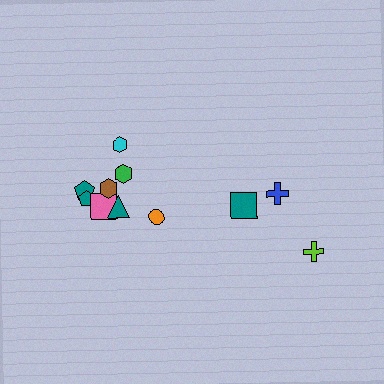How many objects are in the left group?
There are 8 objects.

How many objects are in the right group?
There are 3 objects.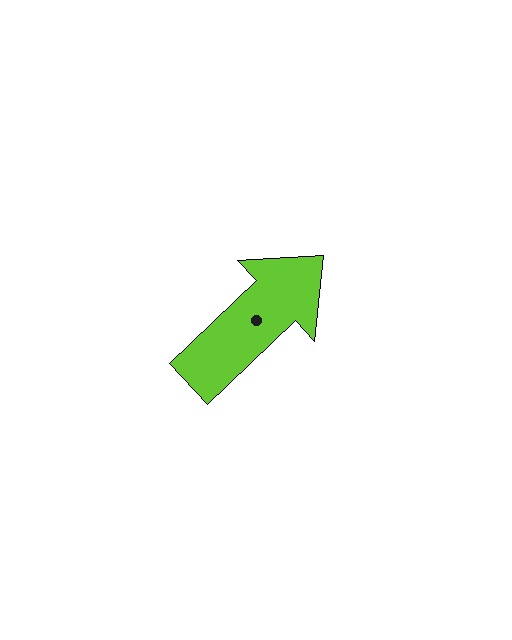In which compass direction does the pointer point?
Northeast.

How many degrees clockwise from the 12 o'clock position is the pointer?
Approximately 46 degrees.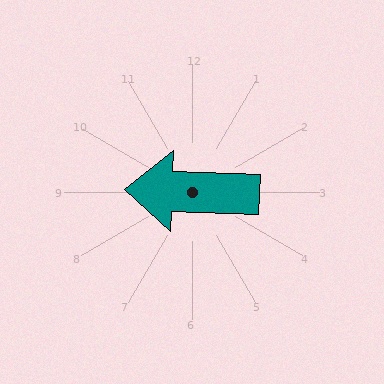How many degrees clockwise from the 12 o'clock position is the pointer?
Approximately 272 degrees.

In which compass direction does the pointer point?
West.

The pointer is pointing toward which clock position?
Roughly 9 o'clock.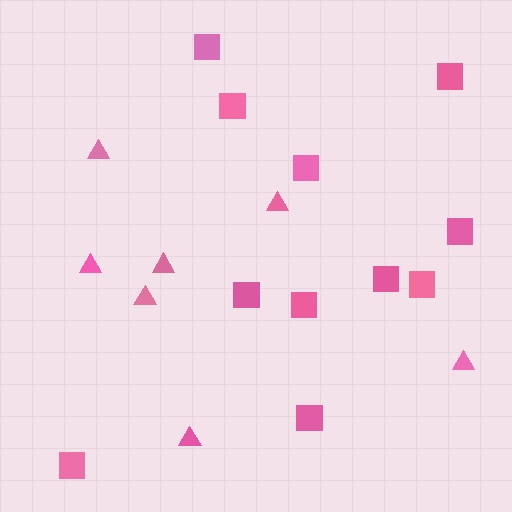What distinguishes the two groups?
There are 2 groups: one group of triangles (7) and one group of squares (11).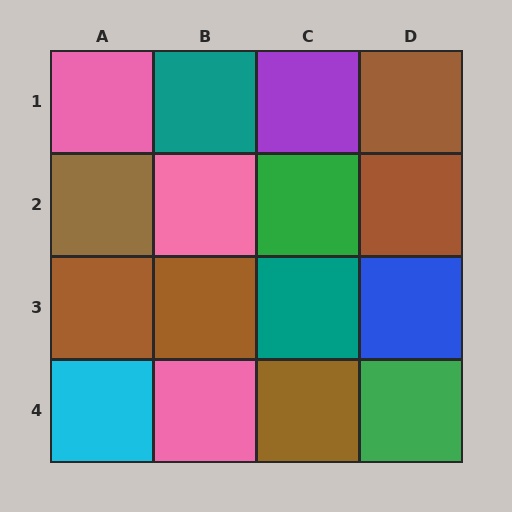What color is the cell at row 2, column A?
Brown.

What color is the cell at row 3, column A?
Brown.